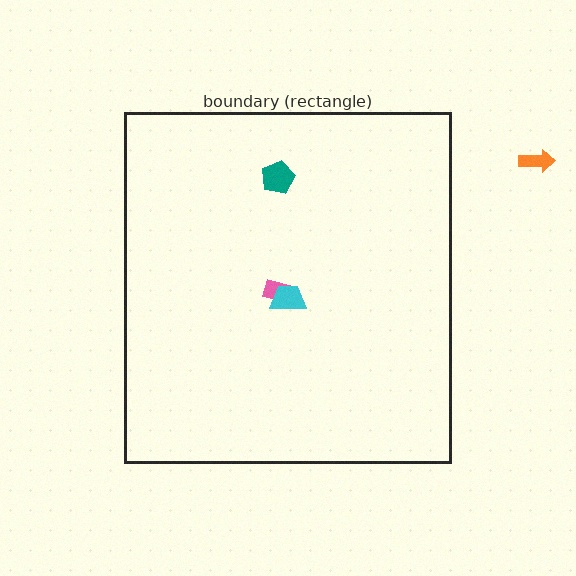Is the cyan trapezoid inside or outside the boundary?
Inside.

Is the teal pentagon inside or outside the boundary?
Inside.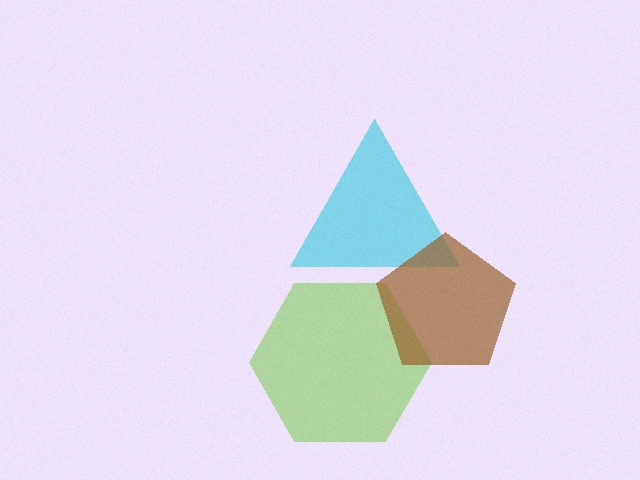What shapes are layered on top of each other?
The layered shapes are: a cyan triangle, a lime hexagon, a brown pentagon.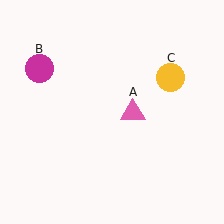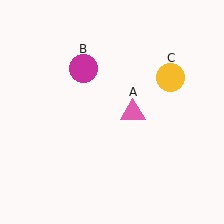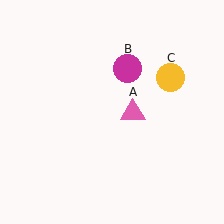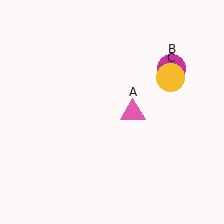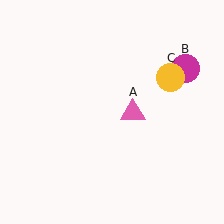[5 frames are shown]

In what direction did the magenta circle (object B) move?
The magenta circle (object B) moved right.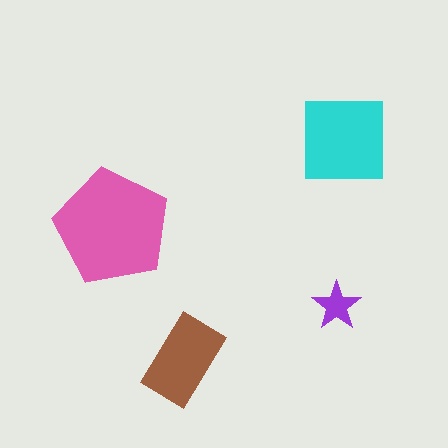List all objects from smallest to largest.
The purple star, the brown rectangle, the cyan square, the pink pentagon.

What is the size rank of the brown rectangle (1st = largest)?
3rd.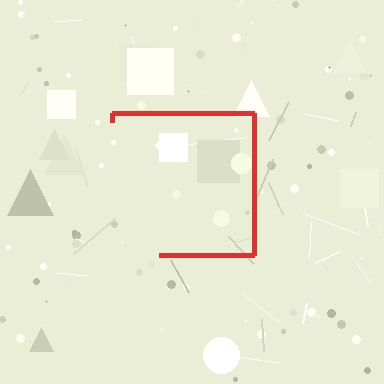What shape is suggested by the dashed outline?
The dashed outline suggests a square.